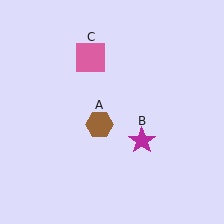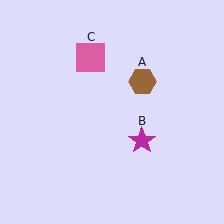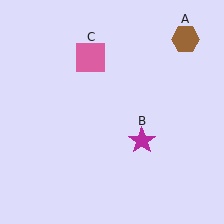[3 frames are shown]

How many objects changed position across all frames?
1 object changed position: brown hexagon (object A).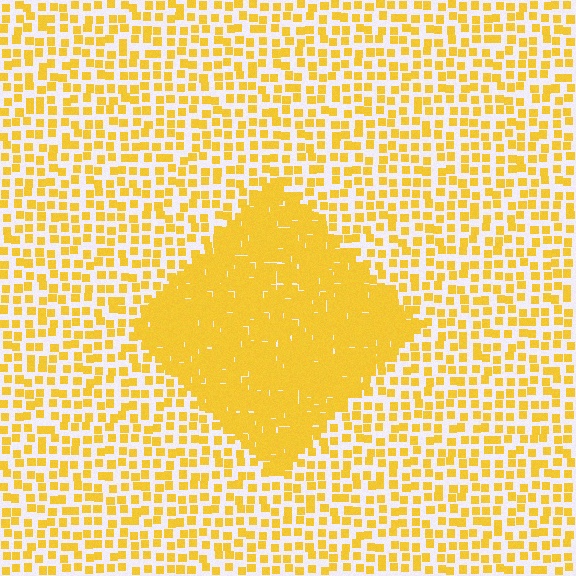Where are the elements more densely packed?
The elements are more densely packed inside the diamond boundary.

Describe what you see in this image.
The image contains small yellow elements arranged at two different densities. A diamond-shaped region is visible where the elements are more densely packed than the surrounding area.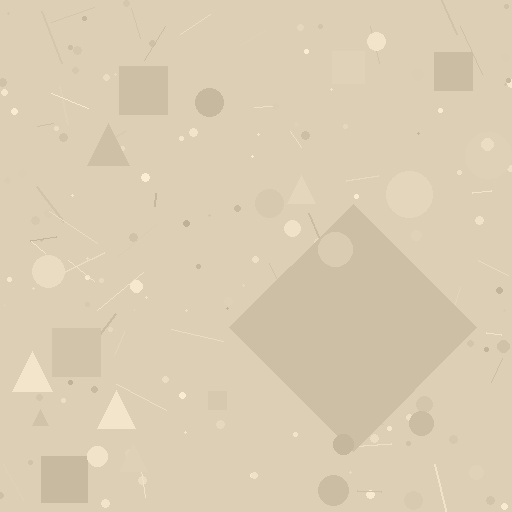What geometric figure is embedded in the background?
A diamond is embedded in the background.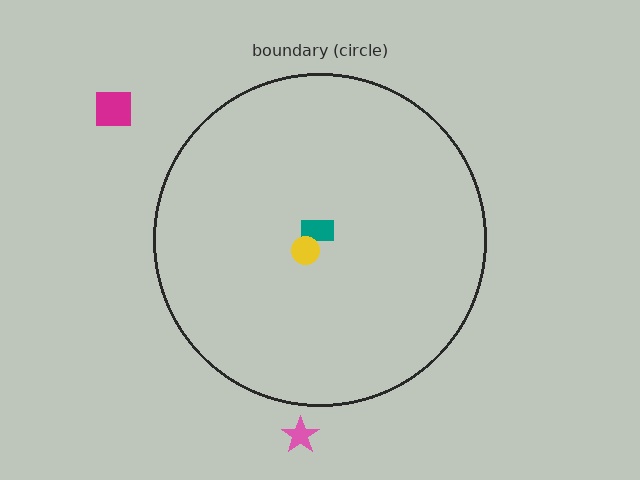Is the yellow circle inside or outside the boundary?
Inside.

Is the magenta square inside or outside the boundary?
Outside.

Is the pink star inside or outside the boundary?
Outside.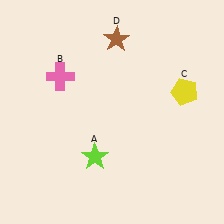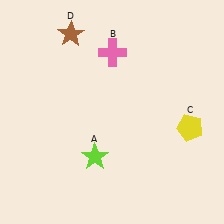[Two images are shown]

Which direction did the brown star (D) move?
The brown star (D) moved left.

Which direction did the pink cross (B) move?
The pink cross (B) moved right.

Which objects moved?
The objects that moved are: the pink cross (B), the yellow pentagon (C), the brown star (D).